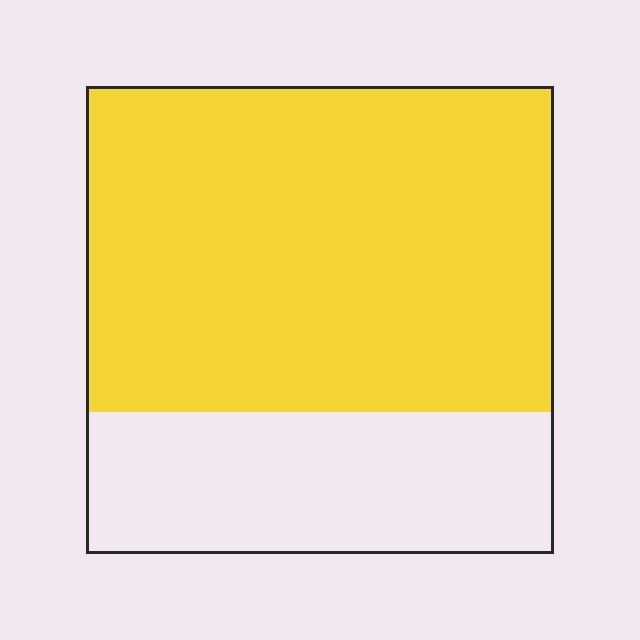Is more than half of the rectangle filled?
Yes.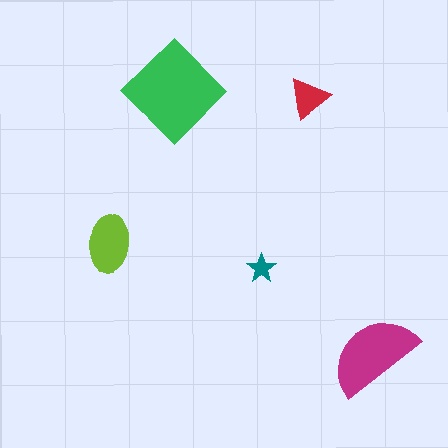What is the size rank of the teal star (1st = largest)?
5th.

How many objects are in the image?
There are 5 objects in the image.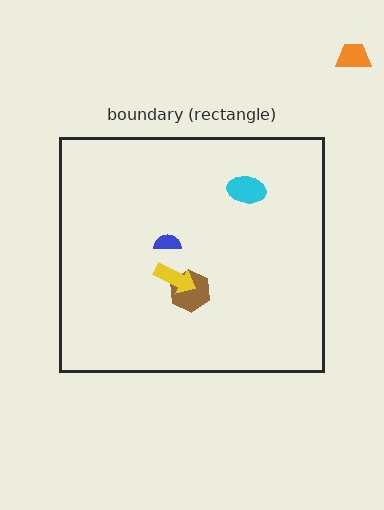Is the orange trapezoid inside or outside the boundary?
Outside.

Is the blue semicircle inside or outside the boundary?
Inside.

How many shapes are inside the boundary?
4 inside, 1 outside.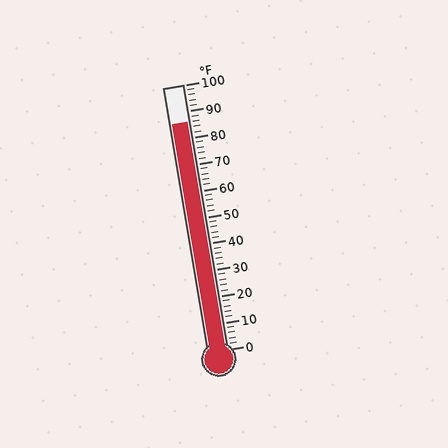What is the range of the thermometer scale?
The thermometer scale ranges from 0°F to 100°F.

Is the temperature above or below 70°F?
The temperature is above 70°F.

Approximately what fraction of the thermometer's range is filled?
The thermometer is filled to approximately 85% of its range.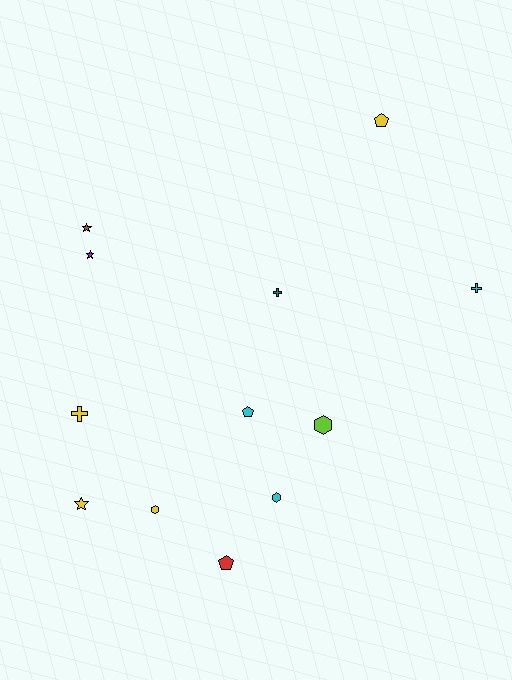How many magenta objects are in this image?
There are no magenta objects.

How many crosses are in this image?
There are 3 crosses.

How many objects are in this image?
There are 12 objects.